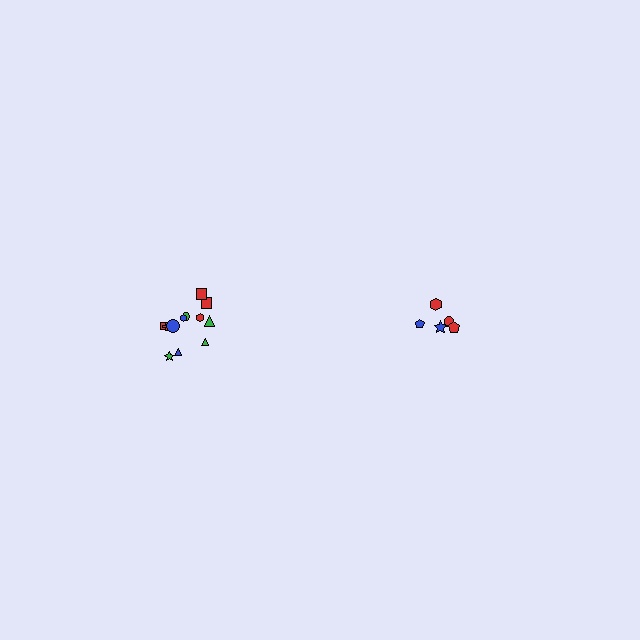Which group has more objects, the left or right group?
The left group.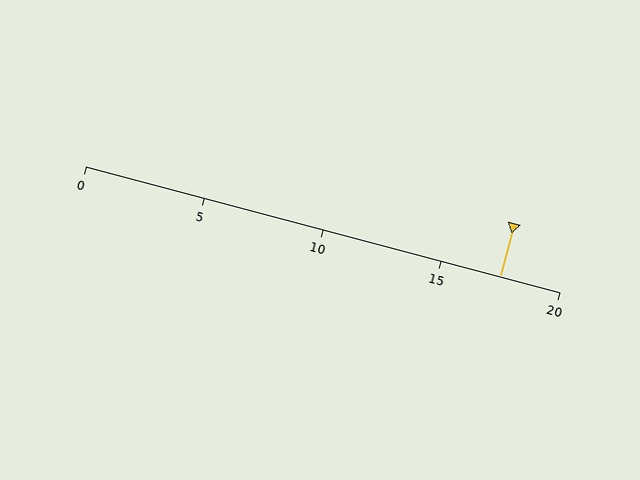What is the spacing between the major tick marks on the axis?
The major ticks are spaced 5 apart.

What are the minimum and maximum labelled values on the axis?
The axis runs from 0 to 20.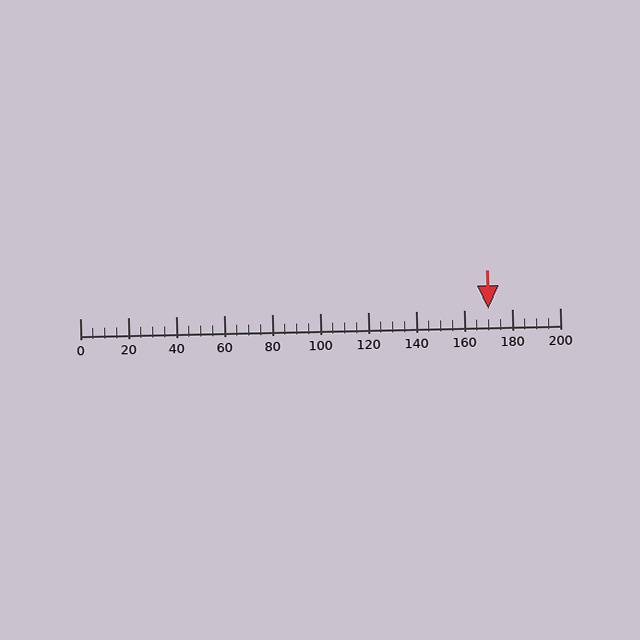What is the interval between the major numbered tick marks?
The major tick marks are spaced 20 units apart.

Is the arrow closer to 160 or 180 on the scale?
The arrow is closer to 180.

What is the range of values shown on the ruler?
The ruler shows values from 0 to 200.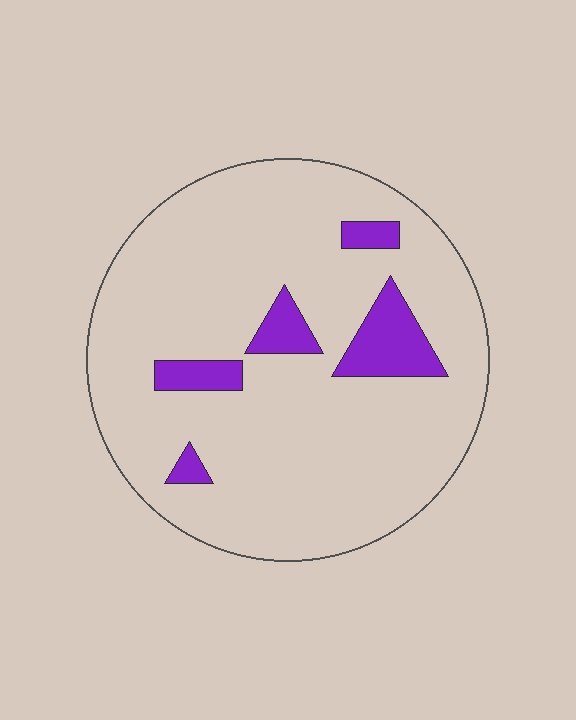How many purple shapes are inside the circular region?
5.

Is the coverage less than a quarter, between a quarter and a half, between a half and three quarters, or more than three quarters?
Less than a quarter.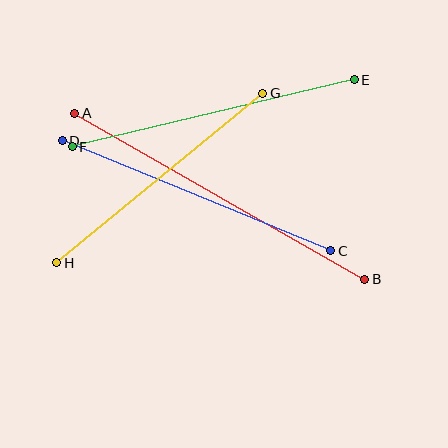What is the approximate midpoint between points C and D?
The midpoint is at approximately (197, 196) pixels.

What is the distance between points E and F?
The distance is approximately 290 pixels.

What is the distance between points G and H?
The distance is approximately 267 pixels.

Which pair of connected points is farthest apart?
Points A and B are farthest apart.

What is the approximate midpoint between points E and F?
The midpoint is at approximately (213, 113) pixels.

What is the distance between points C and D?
The distance is approximately 290 pixels.